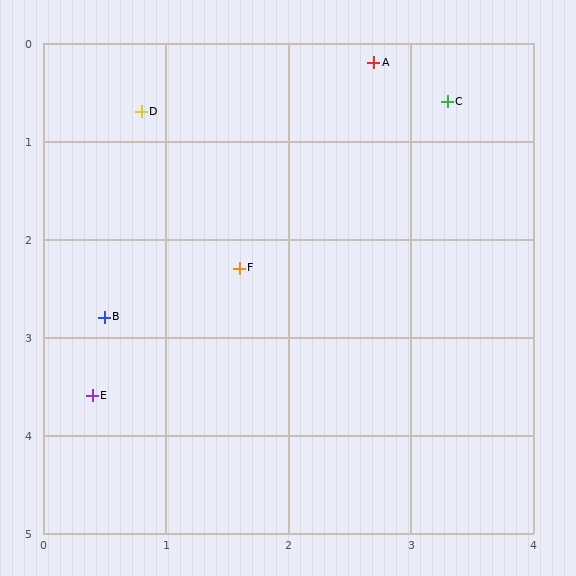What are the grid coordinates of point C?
Point C is at approximately (3.3, 0.6).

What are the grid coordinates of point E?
Point E is at approximately (0.4, 3.6).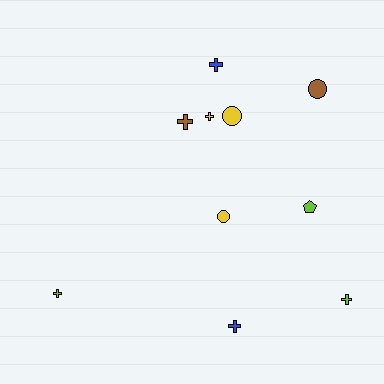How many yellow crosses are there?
There is 1 yellow cross.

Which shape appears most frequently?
Cross, with 6 objects.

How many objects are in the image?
There are 10 objects.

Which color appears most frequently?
Yellow, with 3 objects.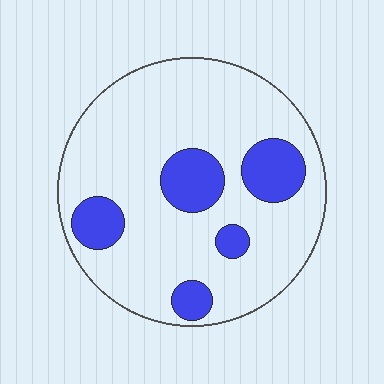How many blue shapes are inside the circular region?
5.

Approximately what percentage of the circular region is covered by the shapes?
Approximately 20%.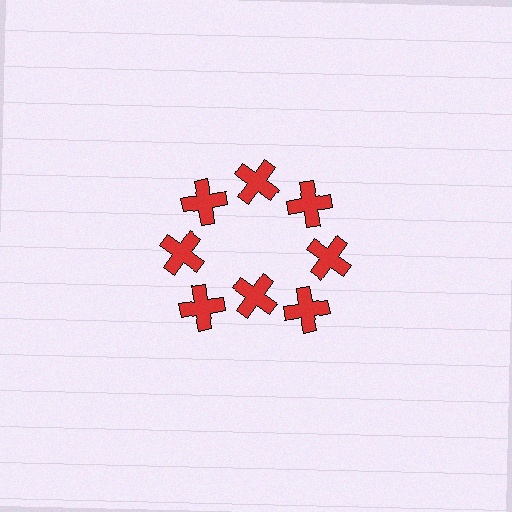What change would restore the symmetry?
The symmetry would be restored by moving it outward, back onto the ring so that all 8 crosses sit at equal angles and equal distance from the center.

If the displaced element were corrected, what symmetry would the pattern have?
It would have 8-fold rotational symmetry — the pattern would map onto itself every 45 degrees.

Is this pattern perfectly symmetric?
No. The 8 red crosses are arranged in a ring, but one element near the 6 o'clock position is pulled inward toward the center, breaking the 8-fold rotational symmetry.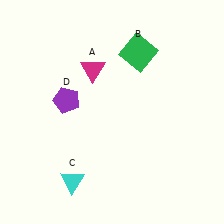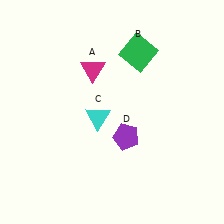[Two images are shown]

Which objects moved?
The objects that moved are: the cyan triangle (C), the purple pentagon (D).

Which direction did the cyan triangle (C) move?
The cyan triangle (C) moved up.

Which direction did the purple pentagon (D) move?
The purple pentagon (D) moved right.